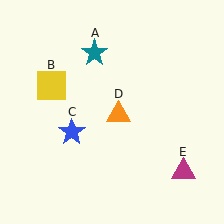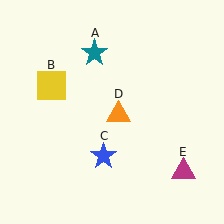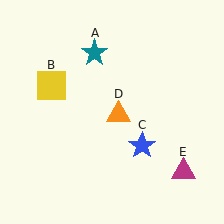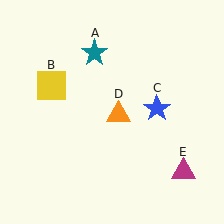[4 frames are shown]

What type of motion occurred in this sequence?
The blue star (object C) rotated counterclockwise around the center of the scene.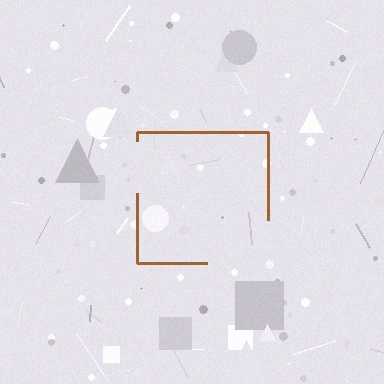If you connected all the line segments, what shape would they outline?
They would outline a square.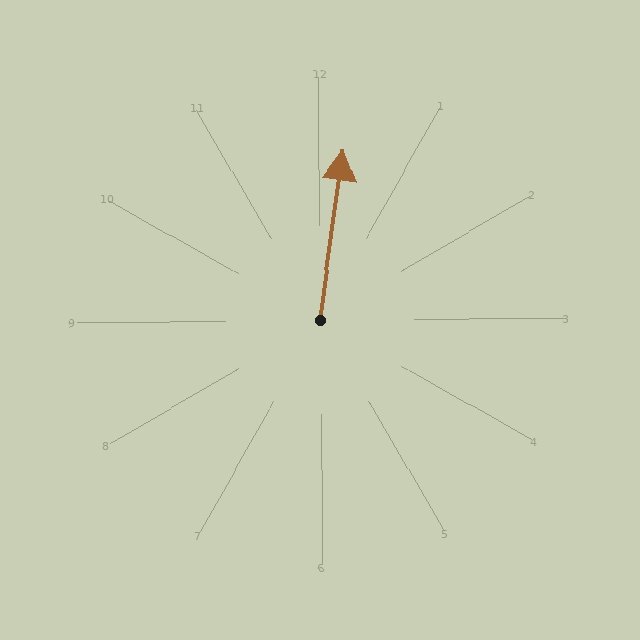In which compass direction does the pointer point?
North.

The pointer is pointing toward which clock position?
Roughly 12 o'clock.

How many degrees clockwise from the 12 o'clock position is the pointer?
Approximately 8 degrees.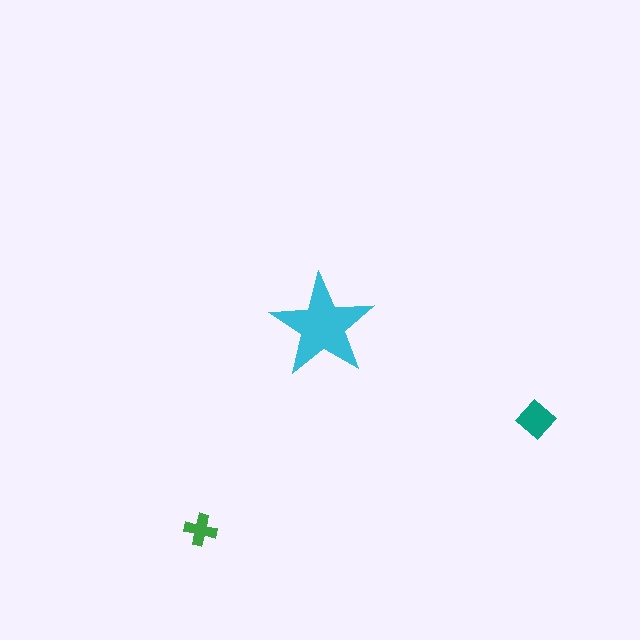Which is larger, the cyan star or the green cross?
The cyan star.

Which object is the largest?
The cyan star.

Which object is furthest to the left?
The green cross is leftmost.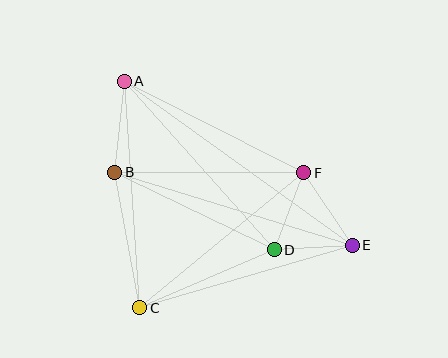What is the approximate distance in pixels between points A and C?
The distance between A and C is approximately 227 pixels.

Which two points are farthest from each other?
Points A and E are farthest from each other.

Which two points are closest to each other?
Points D and E are closest to each other.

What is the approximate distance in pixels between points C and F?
The distance between C and F is approximately 212 pixels.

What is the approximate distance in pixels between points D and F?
The distance between D and F is approximately 82 pixels.